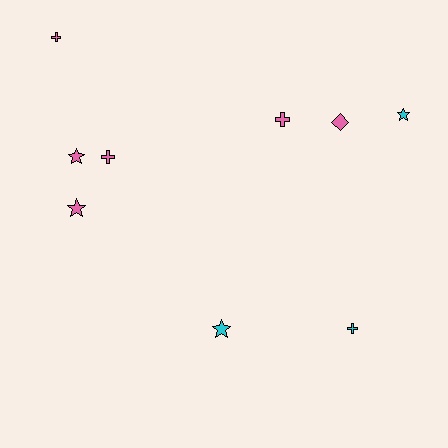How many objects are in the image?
There are 9 objects.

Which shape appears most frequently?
Star, with 4 objects.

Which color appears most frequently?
Pink, with 6 objects.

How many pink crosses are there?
There are 3 pink crosses.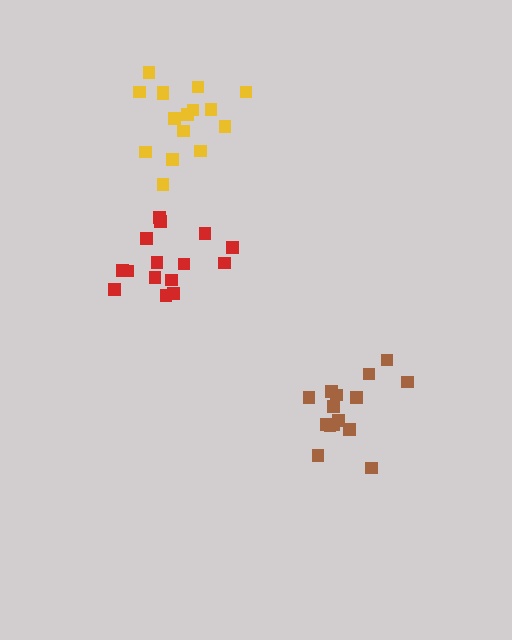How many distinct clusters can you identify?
There are 3 distinct clusters.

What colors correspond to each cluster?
The clusters are colored: yellow, red, brown.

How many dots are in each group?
Group 1: 16 dots, Group 2: 15 dots, Group 3: 15 dots (46 total).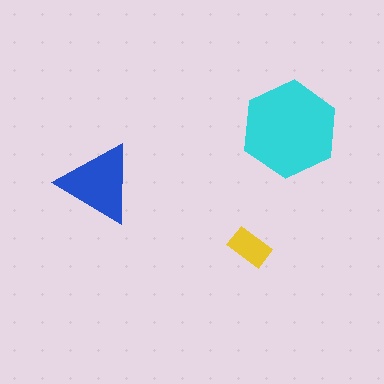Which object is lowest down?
The yellow rectangle is bottommost.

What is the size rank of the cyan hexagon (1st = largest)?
1st.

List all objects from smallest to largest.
The yellow rectangle, the blue triangle, the cyan hexagon.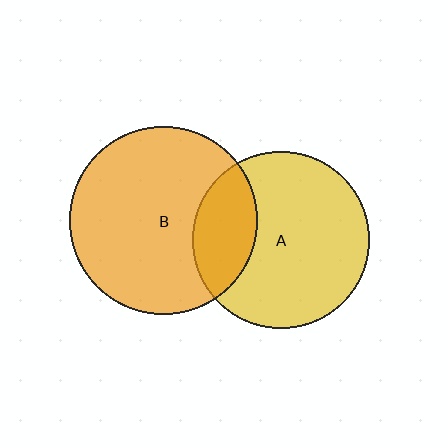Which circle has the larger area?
Circle B (orange).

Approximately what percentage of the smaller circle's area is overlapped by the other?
Approximately 25%.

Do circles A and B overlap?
Yes.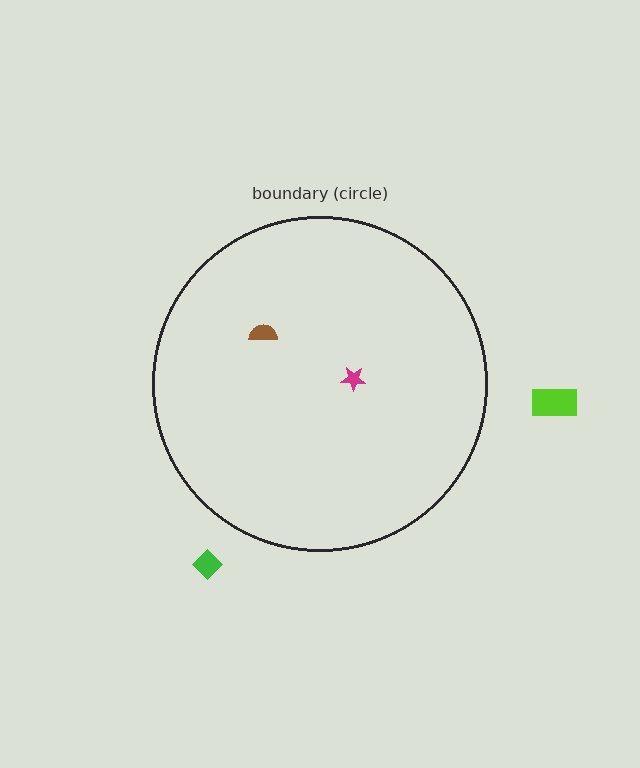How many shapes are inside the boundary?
2 inside, 2 outside.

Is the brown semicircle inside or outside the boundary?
Inside.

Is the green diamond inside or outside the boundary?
Outside.